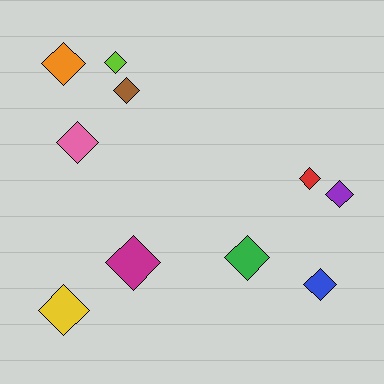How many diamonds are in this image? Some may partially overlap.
There are 10 diamonds.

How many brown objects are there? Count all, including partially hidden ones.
There is 1 brown object.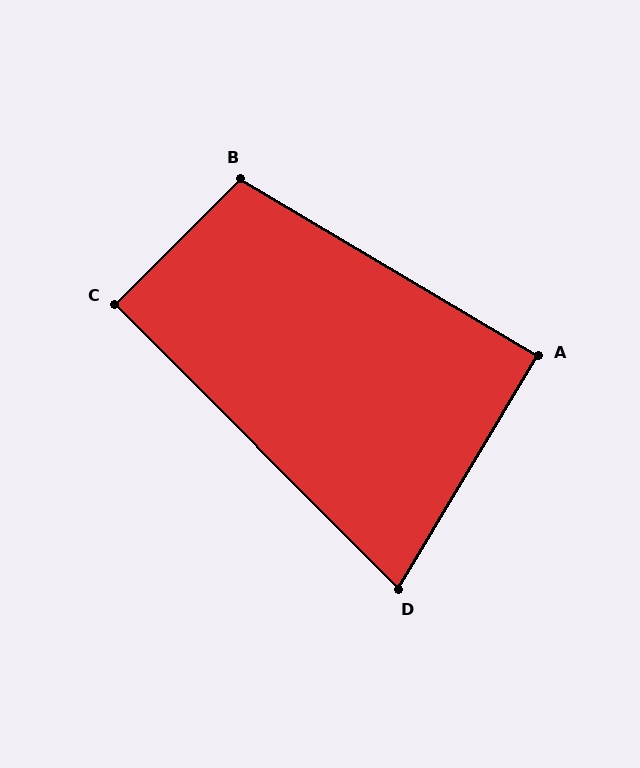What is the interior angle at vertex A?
Approximately 90 degrees (approximately right).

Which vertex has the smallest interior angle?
D, at approximately 76 degrees.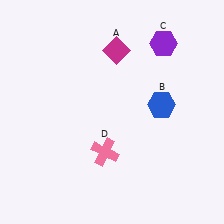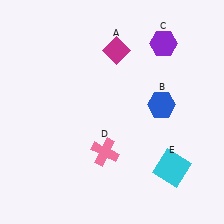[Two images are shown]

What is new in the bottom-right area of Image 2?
A cyan square (E) was added in the bottom-right area of Image 2.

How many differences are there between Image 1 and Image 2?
There is 1 difference between the two images.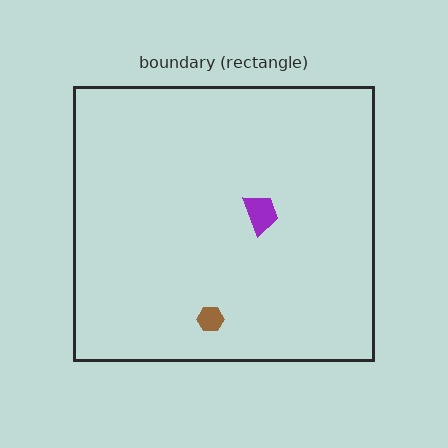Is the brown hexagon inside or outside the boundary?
Inside.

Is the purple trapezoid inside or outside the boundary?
Inside.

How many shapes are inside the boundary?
2 inside, 0 outside.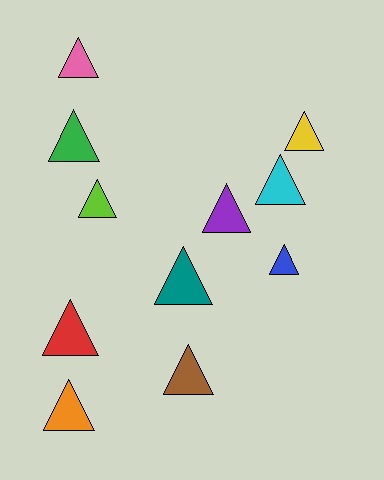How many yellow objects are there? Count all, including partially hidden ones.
There is 1 yellow object.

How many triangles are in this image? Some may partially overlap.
There are 11 triangles.